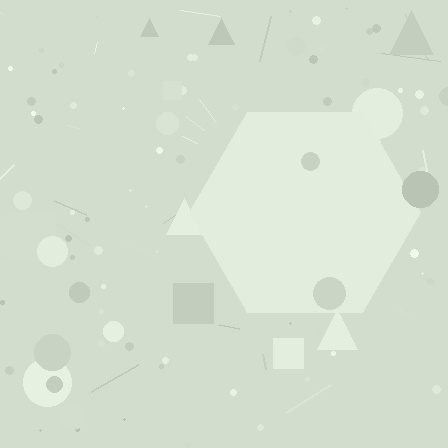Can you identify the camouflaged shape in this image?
The camouflaged shape is a hexagon.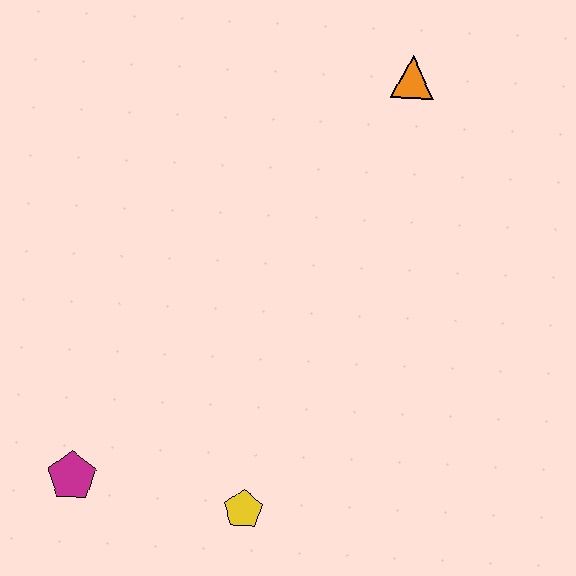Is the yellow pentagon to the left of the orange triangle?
Yes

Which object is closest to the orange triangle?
The yellow pentagon is closest to the orange triangle.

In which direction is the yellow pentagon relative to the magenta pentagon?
The yellow pentagon is to the right of the magenta pentagon.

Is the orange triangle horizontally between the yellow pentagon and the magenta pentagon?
No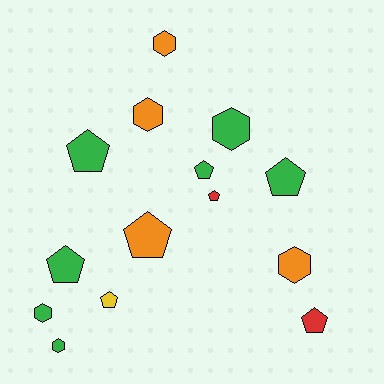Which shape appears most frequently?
Pentagon, with 8 objects.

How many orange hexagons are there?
There are 3 orange hexagons.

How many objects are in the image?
There are 14 objects.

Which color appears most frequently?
Green, with 7 objects.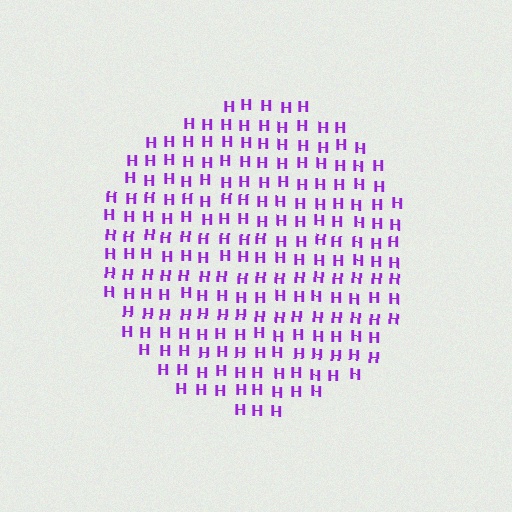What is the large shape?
The large shape is a circle.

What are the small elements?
The small elements are letter H's.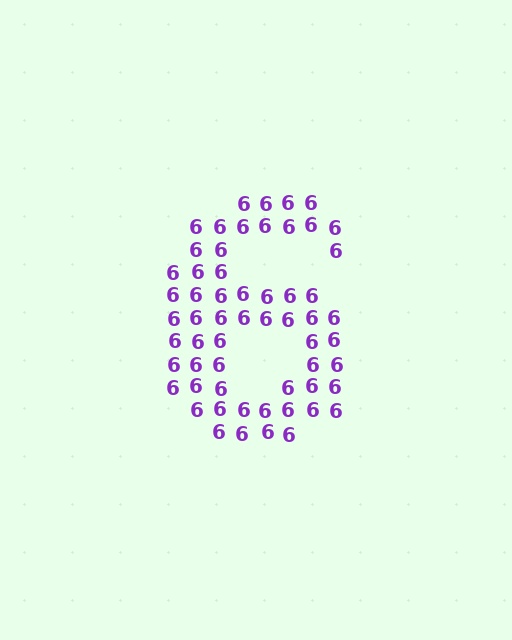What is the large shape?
The large shape is the digit 6.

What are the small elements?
The small elements are digit 6's.